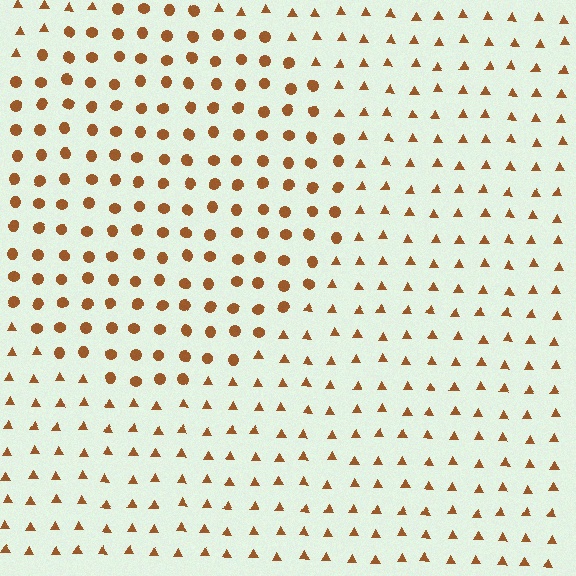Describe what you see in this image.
The image is filled with small brown elements arranged in a uniform grid. A circle-shaped region contains circles, while the surrounding area contains triangles. The boundary is defined purely by the change in element shape.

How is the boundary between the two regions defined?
The boundary is defined by a change in element shape: circles inside vs. triangles outside. All elements share the same color and spacing.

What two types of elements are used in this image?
The image uses circles inside the circle region and triangles outside it.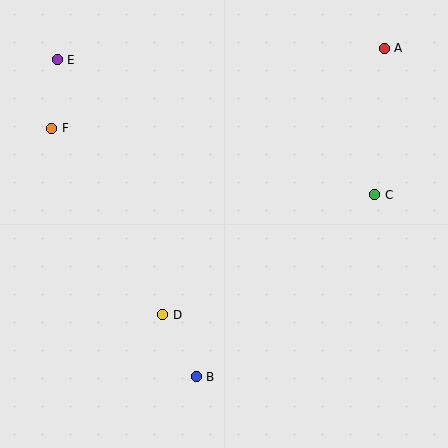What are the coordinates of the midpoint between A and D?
The midpoint between A and D is at (274, 181).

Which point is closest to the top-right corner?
Point A is closest to the top-right corner.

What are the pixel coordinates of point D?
Point D is at (163, 315).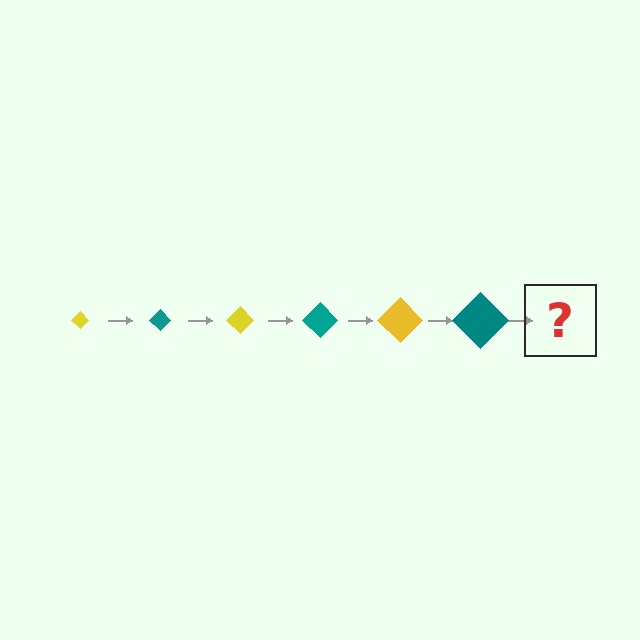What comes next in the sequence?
The next element should be a yellow diamond, larger than the previous one.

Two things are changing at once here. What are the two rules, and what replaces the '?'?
The two rules are that the diamond grows larger each step and the color cycles through yellow and teal. The '?' should be a yellow diamond, larger than the previous one.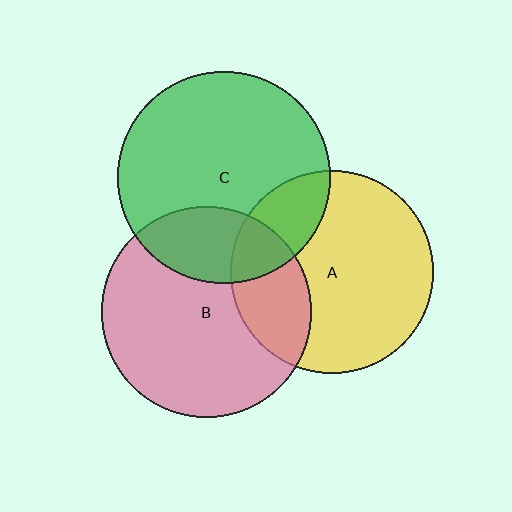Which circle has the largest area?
Circle C (green).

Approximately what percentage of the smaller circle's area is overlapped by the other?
Approximately 25%.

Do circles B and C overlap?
Yes.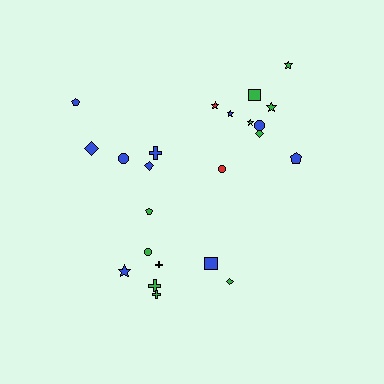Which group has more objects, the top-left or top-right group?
The top-right group.